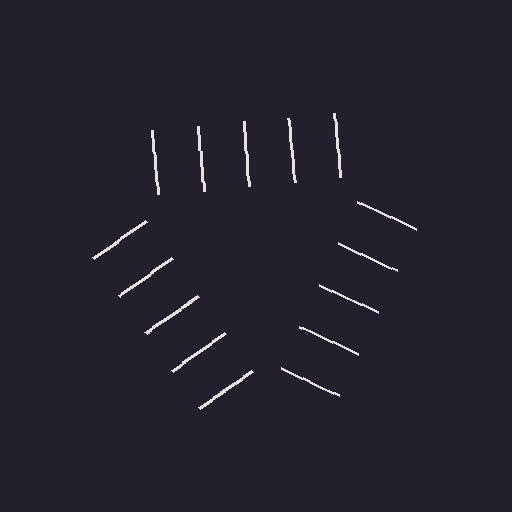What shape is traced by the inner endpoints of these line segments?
An illusory triangle — the line segments terminate on its edges but no continuous stroke is drawn.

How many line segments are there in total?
15 — 5 along each of the 3 edges.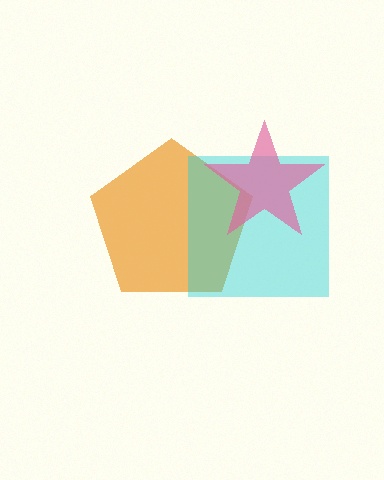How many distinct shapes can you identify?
There are 3 distinct shapes: an orange pentagon, a cyan square, a pink star.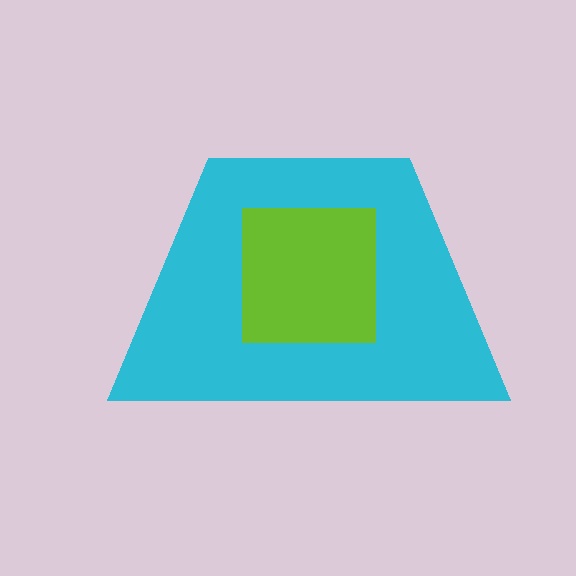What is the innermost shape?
The lime square.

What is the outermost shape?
The cyan trapezoid.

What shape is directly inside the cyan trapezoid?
The lime square.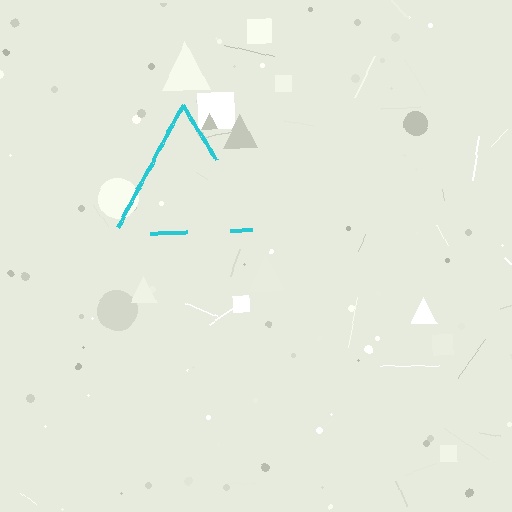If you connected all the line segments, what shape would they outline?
They would outline a triangle.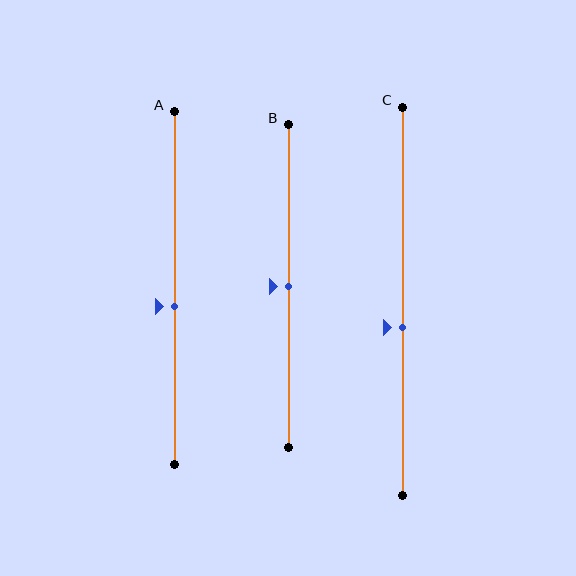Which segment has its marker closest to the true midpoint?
Segment B has its marker closest to the true midpoint.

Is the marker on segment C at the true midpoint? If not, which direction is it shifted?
No, the marker on segment C is shifted downward by about 7% of the segment length.